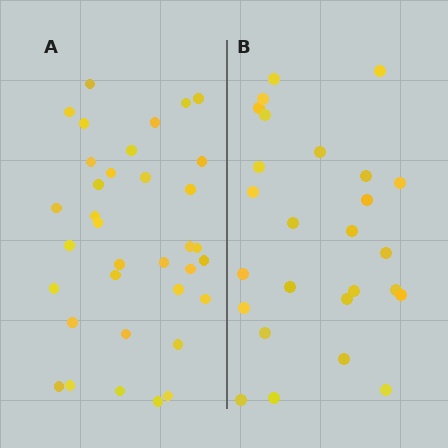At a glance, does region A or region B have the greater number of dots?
Region A (the left region) has more dots.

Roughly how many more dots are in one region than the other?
Region A has roughly 8 or so more dots than region B.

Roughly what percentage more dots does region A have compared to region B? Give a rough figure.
About 35% more.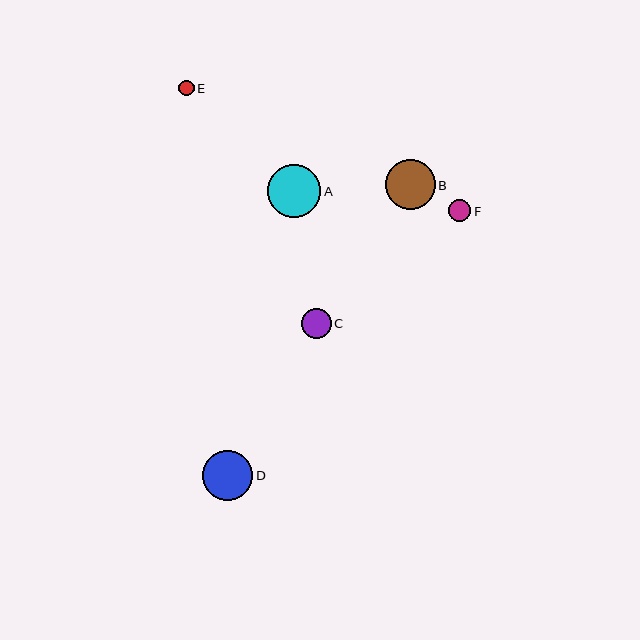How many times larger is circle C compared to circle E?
Circle C is approximately 2.0 times the size of circle E.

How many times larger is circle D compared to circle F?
Circle D is approximately 2.2 times the size of circle F.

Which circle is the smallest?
Circle E is the smallest with a size of approximately 15 pixels.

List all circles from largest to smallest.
From largest to smallest: A, D, B, C, F, E.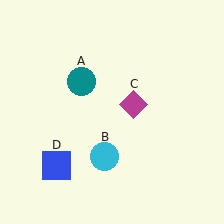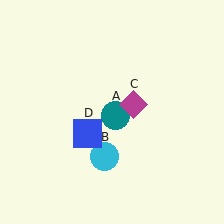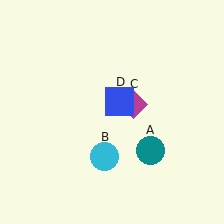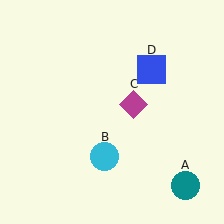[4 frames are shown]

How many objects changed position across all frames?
2 objects changed position: teal circle (object A), blue square (object D).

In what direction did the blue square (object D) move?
The blue square (object D) moved up and to the right.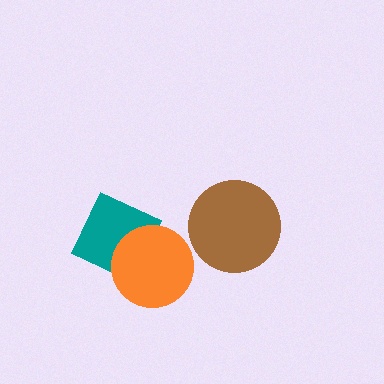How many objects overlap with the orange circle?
1 object overlaps with the orange circle.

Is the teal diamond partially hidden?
Yes, it is partially covered by another shape.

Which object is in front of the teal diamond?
The orange circle is in front of the teal diamond.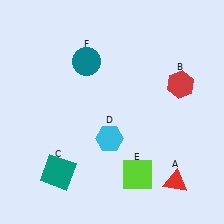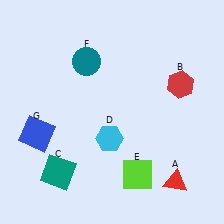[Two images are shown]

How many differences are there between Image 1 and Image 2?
There is 1 difference between the two images.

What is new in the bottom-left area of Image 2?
A blue square (G) was added in the bottom-left area of Image 2.